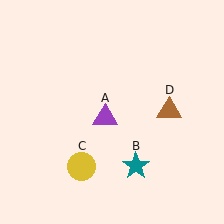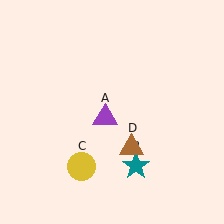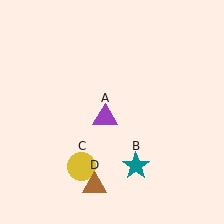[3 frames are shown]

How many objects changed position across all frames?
1 object changed position: brown triangle (object D).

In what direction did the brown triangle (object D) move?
The brown triangle (object D) moved down and to the left.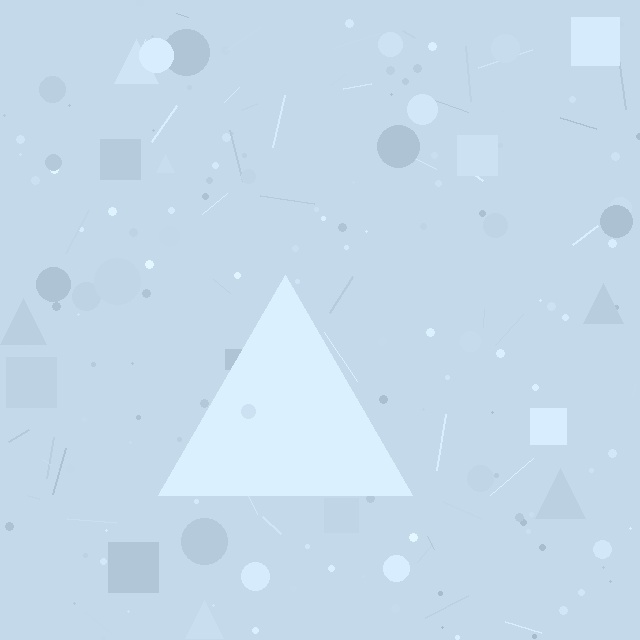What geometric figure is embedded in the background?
A triangle is embedded in the background.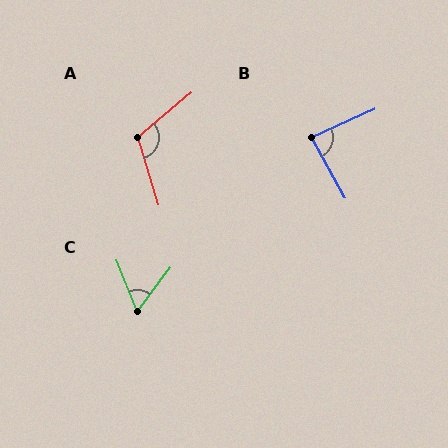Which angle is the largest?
A, at approximately 113 degrees.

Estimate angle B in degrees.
Approximately 85 degrees.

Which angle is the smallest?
C, at approximately 59 degrees.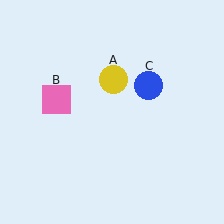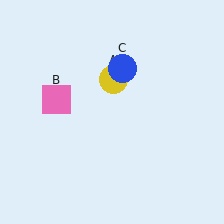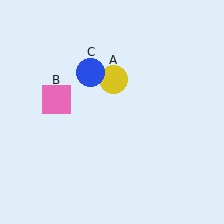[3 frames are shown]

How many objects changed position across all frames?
1 object changed position: blue circle (object C).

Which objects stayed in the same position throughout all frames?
Yellow circle (object A) and pink square (object B) remained stationary.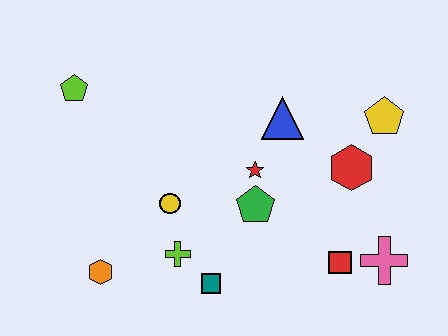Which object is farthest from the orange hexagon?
The yellow pentagon is farthest from the orange hexagon.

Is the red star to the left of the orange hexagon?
No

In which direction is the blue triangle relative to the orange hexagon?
The blue triangle is to the right of the orange hexagon.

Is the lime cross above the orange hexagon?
Yes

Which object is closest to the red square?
The pink cross is closest to the red square.